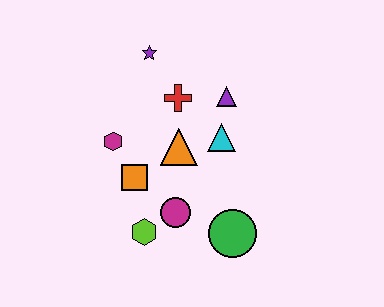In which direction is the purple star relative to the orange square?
The purple star is above the orange square.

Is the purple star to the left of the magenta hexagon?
No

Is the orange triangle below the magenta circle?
No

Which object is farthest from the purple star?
The green circle is farthest from the purple star.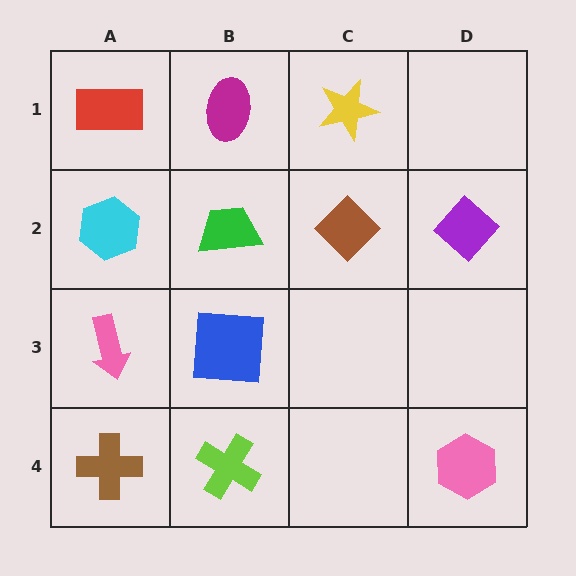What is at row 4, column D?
A pink hexagon.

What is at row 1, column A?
A red rectangle.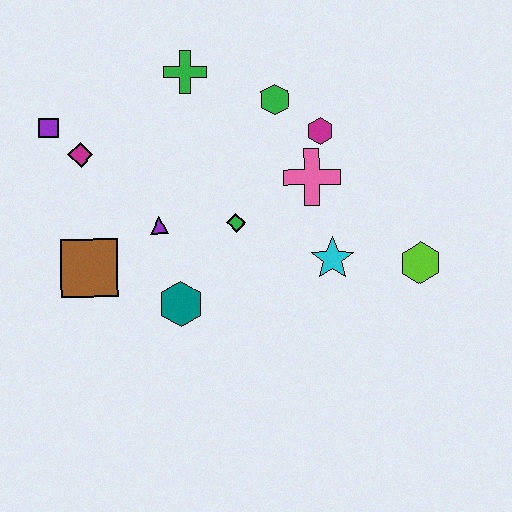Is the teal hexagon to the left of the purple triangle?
No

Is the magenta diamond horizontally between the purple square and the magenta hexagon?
Yes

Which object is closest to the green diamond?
The purple triangle is closest to the green diamond.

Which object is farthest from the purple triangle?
The lime hexagon is farthest from the purple triangle.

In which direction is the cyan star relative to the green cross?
The cyan star is below the green cross.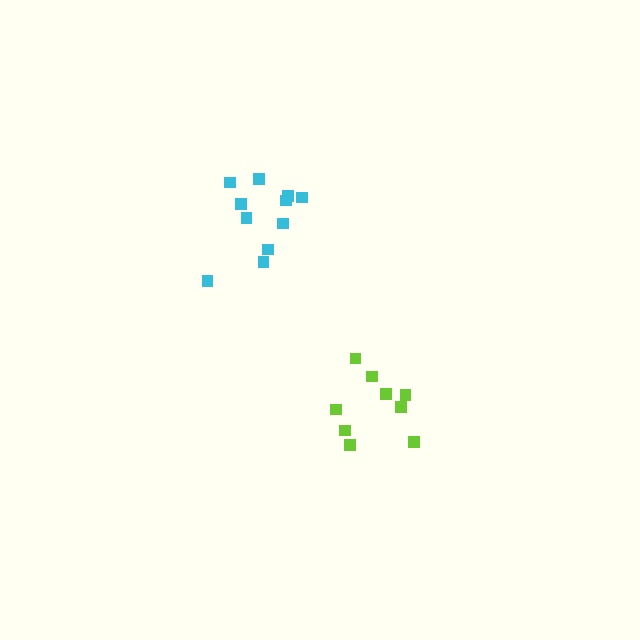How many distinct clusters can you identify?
There are 2 distinct clusters.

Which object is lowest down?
The lime cluster is bottommost.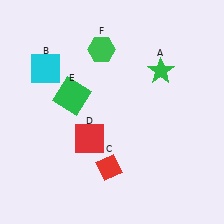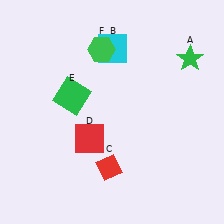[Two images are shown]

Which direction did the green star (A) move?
The green star (A) moved right.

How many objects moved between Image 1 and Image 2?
2 objects moved between the two images.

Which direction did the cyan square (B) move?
The cyan square (B) moved right.